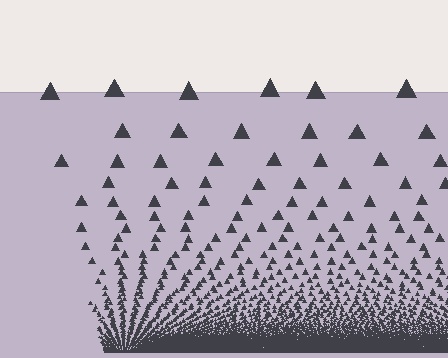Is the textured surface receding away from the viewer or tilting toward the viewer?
The surface appears to tilt toward the viewer. Texture elements get larger and sparser toward the top.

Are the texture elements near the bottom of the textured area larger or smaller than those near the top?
Smaller. The gradient is inverted — elements near the bottom are smaller and denser.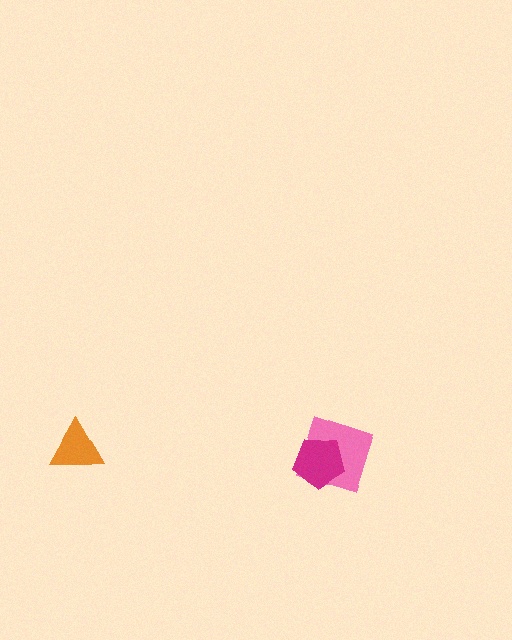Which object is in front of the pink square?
The magenta pentagon is in front of the pink square.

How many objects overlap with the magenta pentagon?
1 object overlaps with the magenta pentagon.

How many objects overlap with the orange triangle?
0 objects overlap with the orange triangle.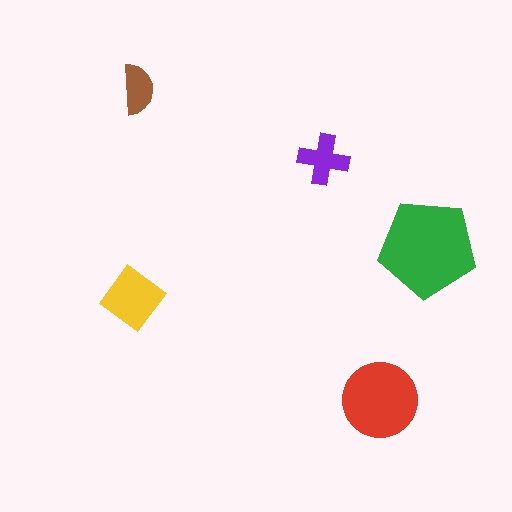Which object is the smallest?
The brown semicircle.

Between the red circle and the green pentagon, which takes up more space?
The green pentagon.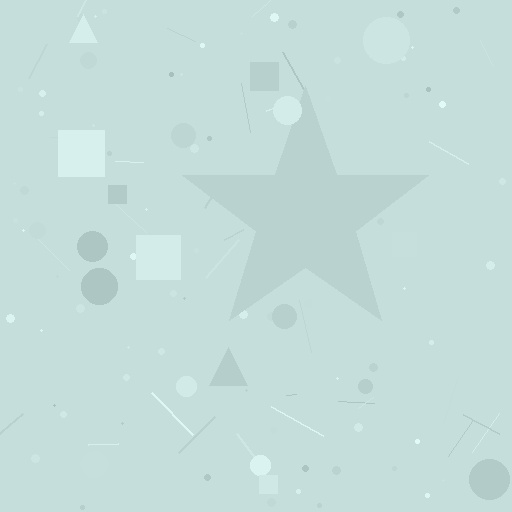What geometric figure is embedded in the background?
A star is embedded in the background.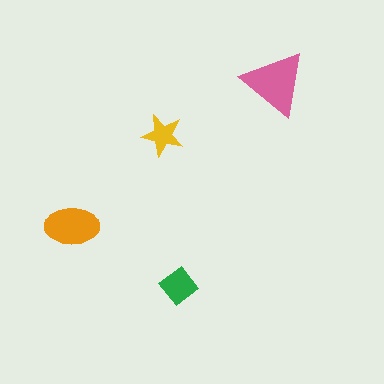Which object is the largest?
The pink triangle.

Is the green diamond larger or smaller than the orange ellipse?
Smaller.